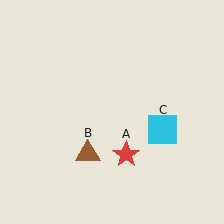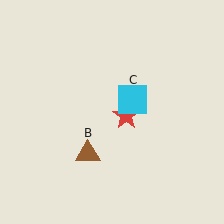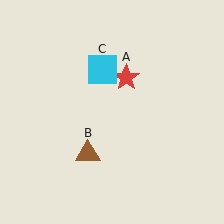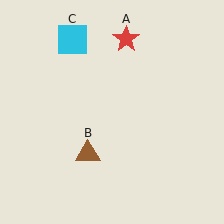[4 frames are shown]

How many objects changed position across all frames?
2 objects changed position: red star (object A), cyan square (object C).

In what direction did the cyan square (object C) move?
The cyan square (object C) moved up and to the left.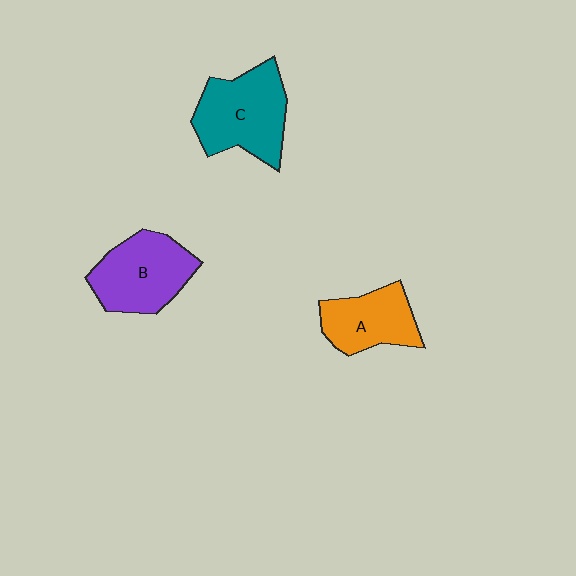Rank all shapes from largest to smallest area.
From largest to smallest: C (teal), B (purple), A (orange).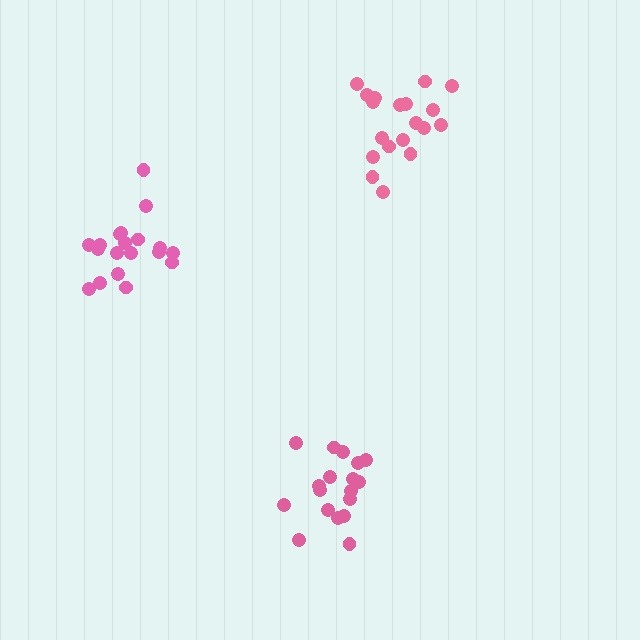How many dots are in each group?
Group 1: 19 dots, Group 2: 18 dots, Group 3: 19 dots (56 total).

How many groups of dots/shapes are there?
There are 3 groups.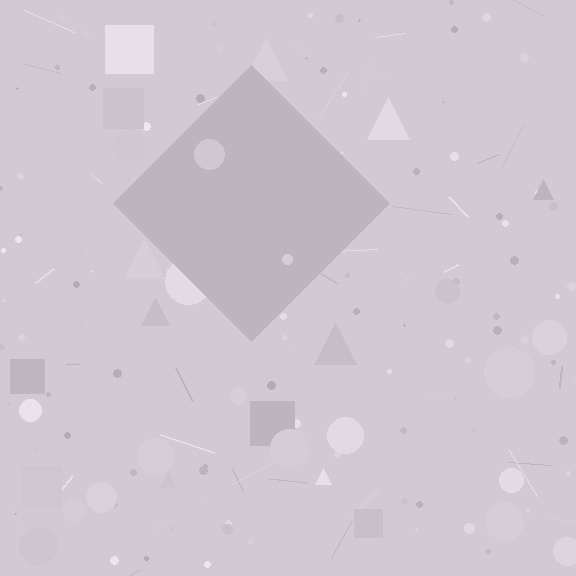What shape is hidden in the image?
A diamond is hidden in the image.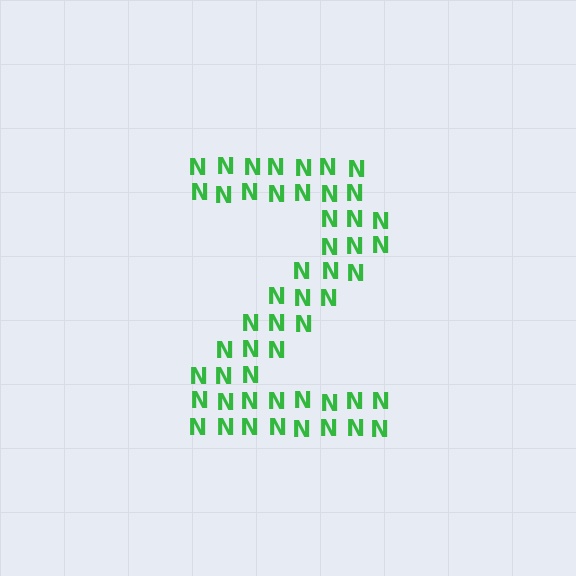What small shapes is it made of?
It is made of small letter N's.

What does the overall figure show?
The overall figure shows the digit 2.